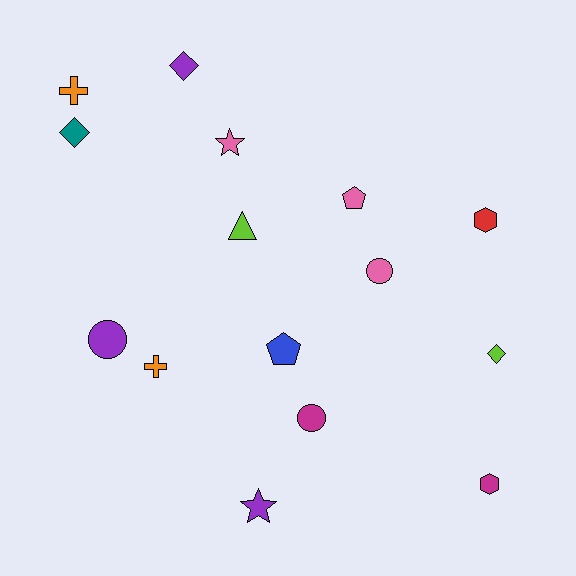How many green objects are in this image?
There are no green objects.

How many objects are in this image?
There are 15 objects.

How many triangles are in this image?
There is 1 triangle.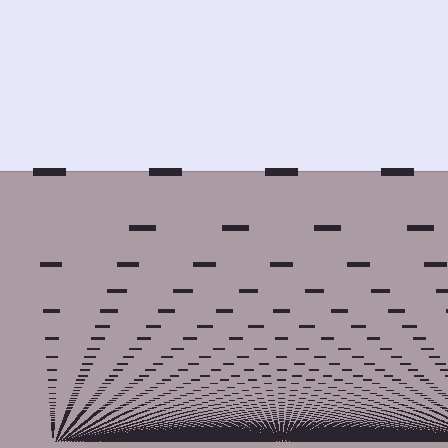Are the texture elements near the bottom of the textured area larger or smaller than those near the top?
Smaller. The gradient is inverted — elements near the bottom are smaller and denser.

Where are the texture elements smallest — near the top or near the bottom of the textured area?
Near the bottom.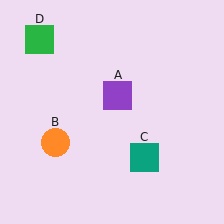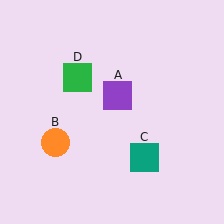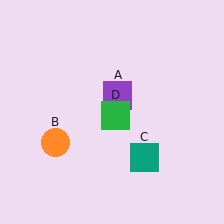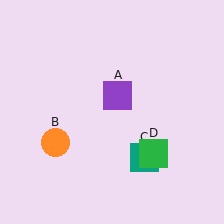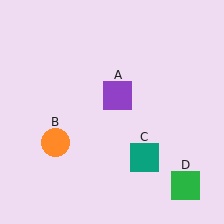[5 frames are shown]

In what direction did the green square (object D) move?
The green square (object D) moved down and to the right.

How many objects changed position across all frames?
1 object changed position: green square (object D).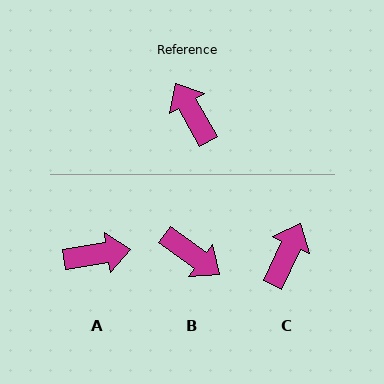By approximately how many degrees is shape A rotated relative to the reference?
Approximately 111 degrees clockwise.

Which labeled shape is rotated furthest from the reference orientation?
B, about 156 degrees away.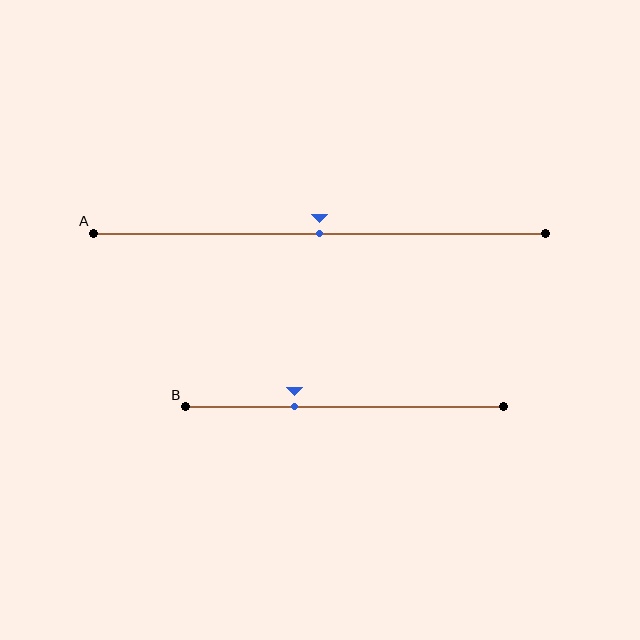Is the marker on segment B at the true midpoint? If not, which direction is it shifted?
No, the marker on segment B is shifted to the left by about 16% of the segment length.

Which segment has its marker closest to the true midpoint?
Segment A has its marker closest to the true midpoint.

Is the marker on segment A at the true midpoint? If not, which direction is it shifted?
Yes, the marker on segment A is at the true midpoint.